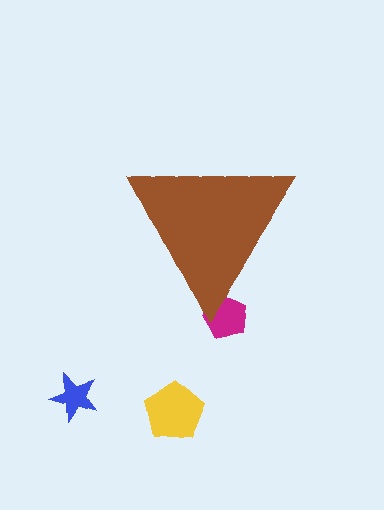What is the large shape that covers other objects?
A brown triangle.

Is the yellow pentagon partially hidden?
No, the yellow pentagon is fully visible.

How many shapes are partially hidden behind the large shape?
1 shape is partially hidden.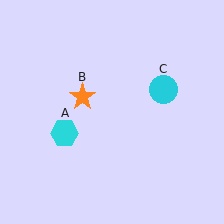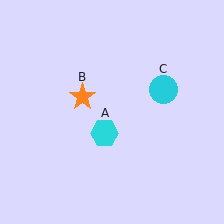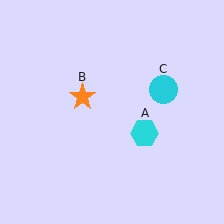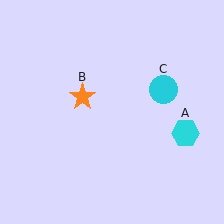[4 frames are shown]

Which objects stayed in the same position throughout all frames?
Orange star (object B) and cyan circle (object C) remained stationary.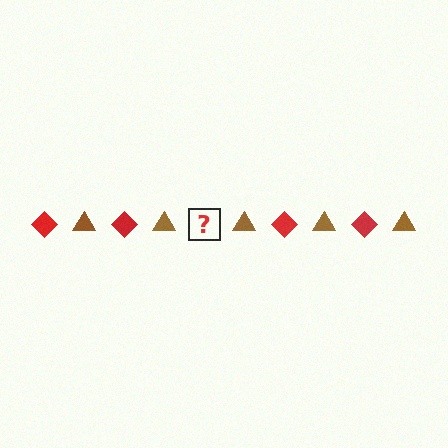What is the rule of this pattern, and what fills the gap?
The rule is that the pattern alternates between red diamond and brown triangle. The gap should be filled with a red diamond.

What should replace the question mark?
The question mark should be replaced with a red diamond.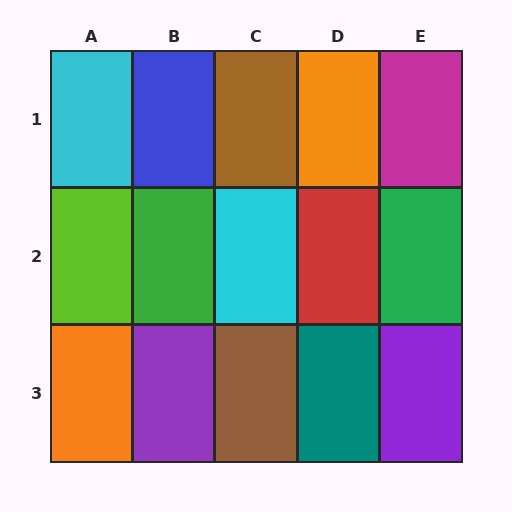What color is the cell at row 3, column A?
Orange.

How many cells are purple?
2 cells are purple.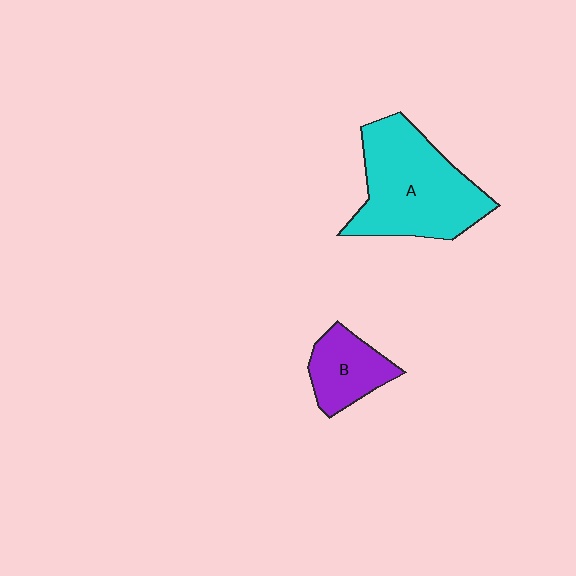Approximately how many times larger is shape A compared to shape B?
Approximately 2.3 times.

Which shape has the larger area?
Shape A (cyan).